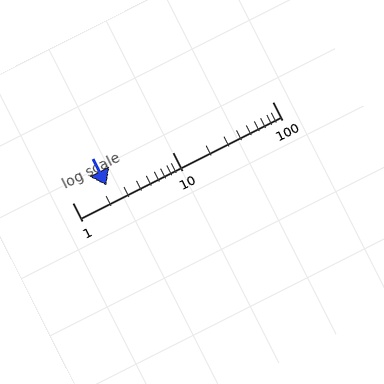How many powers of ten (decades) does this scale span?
The scale spans 2 decades, from 1 to 100.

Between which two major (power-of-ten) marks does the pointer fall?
The pointer is between 1 and 10.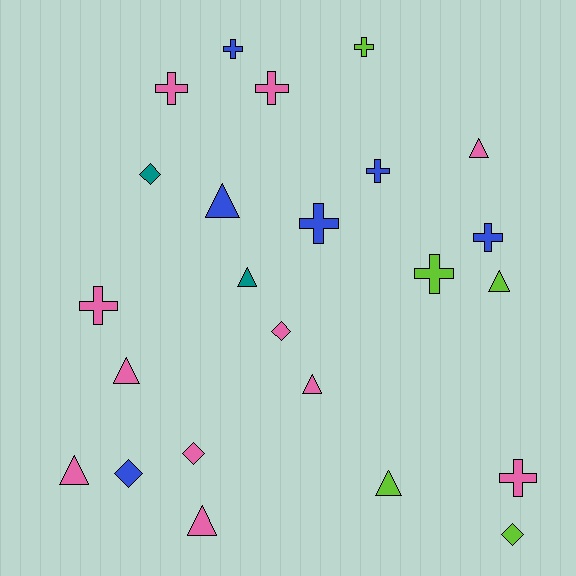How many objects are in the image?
There are 24 objects.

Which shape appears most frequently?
Cross, with 10 objects.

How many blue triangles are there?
There is 1 blue triangle.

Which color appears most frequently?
Pink, with 11 objects.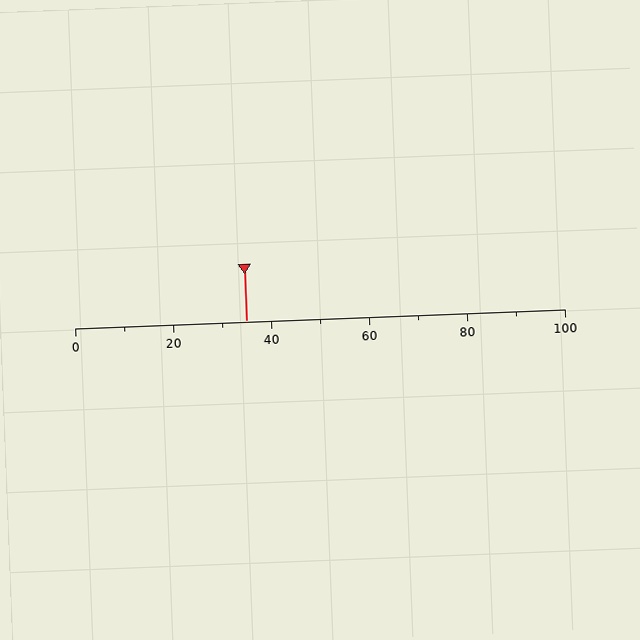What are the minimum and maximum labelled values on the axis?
The axis runs from 0 to 100.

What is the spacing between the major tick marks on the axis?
The major ticks are spaced 20 apart.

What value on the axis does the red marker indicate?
The marker indicates approximately 35.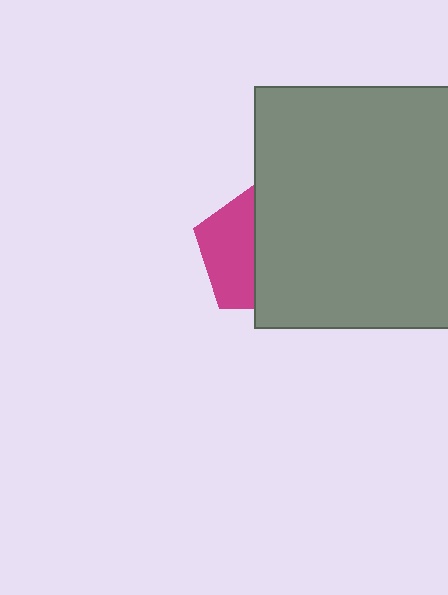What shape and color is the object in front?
The object in front is a gray rectangle.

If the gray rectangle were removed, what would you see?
You would see the complete magenta pentagon.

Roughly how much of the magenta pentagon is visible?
A small part of it is visible (roughly 42%).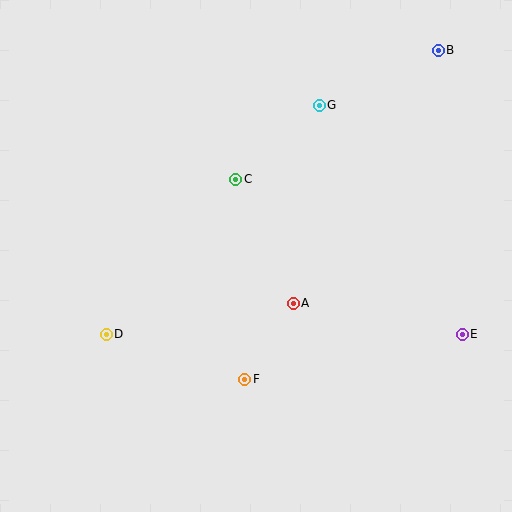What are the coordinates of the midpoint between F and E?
The midpoint between F and E is at (353, 357).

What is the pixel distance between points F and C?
The distance between F and C is 200 pixels.